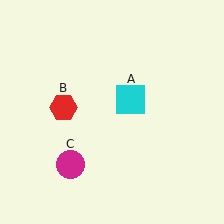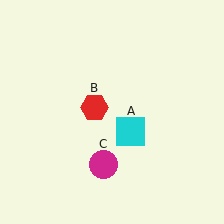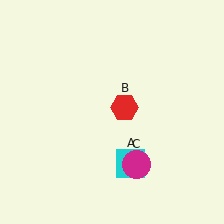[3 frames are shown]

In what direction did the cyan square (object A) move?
The cyan square (object A) moved down.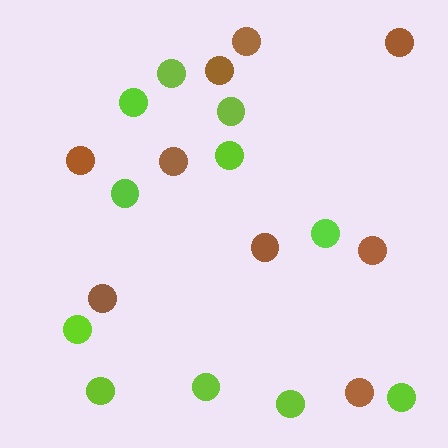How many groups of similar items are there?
There are 2 groups: one group of lime circles (11) and one group of brown circles (9).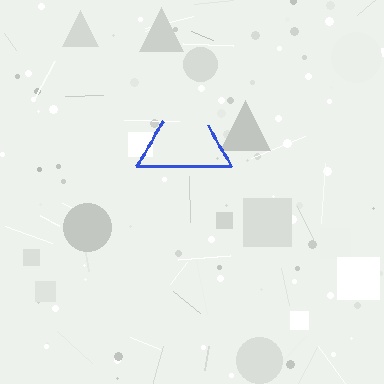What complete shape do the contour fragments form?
The contour fragments form a triangle.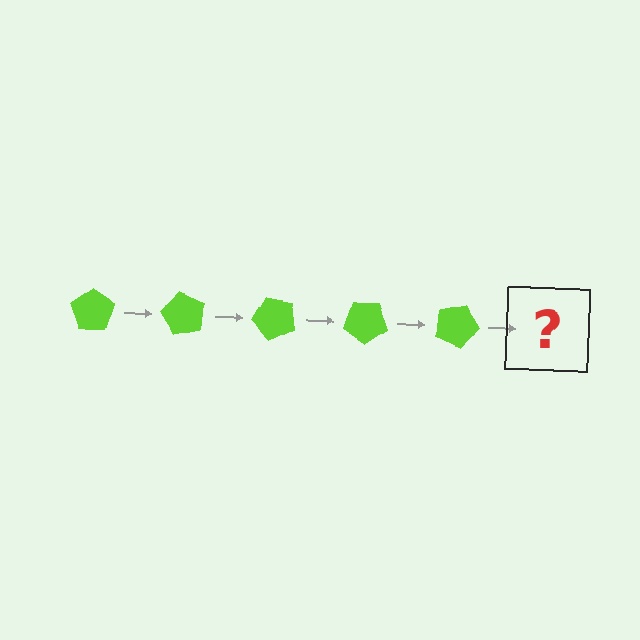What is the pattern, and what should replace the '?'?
The pattern is that the pentagon rotates 60 degrees each step. The '?' should be a lime pentagon rotated 300 degrees.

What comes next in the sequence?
The next element should be a lime pentagon rotated 300 degrees.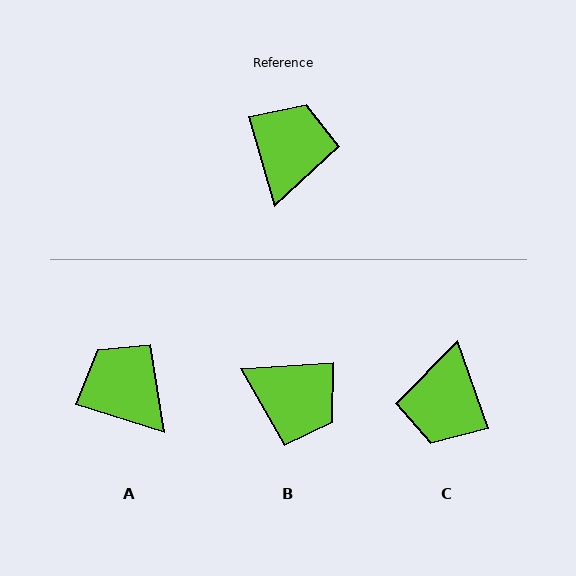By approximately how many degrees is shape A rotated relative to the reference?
Approximately 56 degrees counter-clockwise.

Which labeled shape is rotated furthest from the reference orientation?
C, about 177 degrees away.